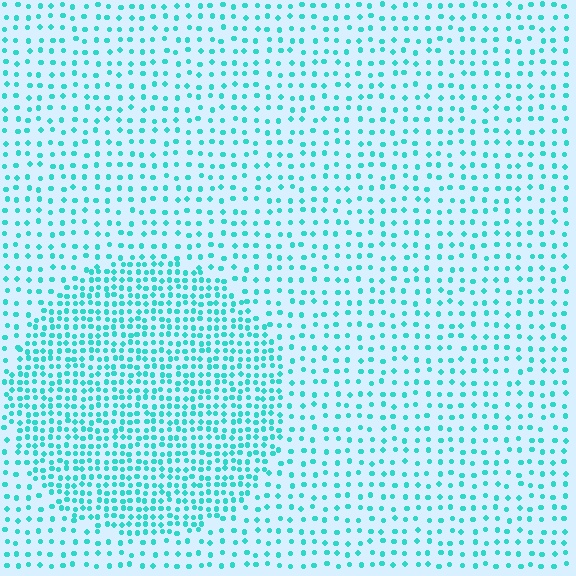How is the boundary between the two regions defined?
The boundary is defined by a change in element density (approximately 2.1x ratio). All elements are the same color, size, and shape.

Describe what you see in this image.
The image contains small cyan elements arranged at two different densities. A circle-shaped region is visible where the elements are more densely packed than the surrounding area.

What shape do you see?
I see a circle.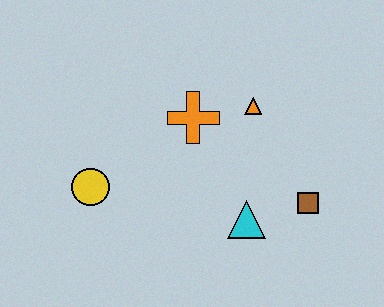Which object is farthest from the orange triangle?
The yellow circle is farthest from the orange triangle.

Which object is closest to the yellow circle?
The orange cross is closest to the yellow circle.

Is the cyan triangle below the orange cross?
Yes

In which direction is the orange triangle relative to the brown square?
The orange triangle is above the brown square.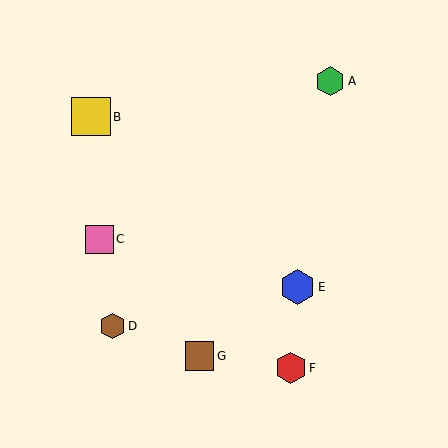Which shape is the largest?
The yellow square (labeled B) is the largest.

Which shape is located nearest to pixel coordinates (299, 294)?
The blue hexagon (labeled E) at (298, 287) is nearest to that location.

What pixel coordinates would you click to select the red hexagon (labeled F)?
Click at (291, 368) to select the red hexagon F.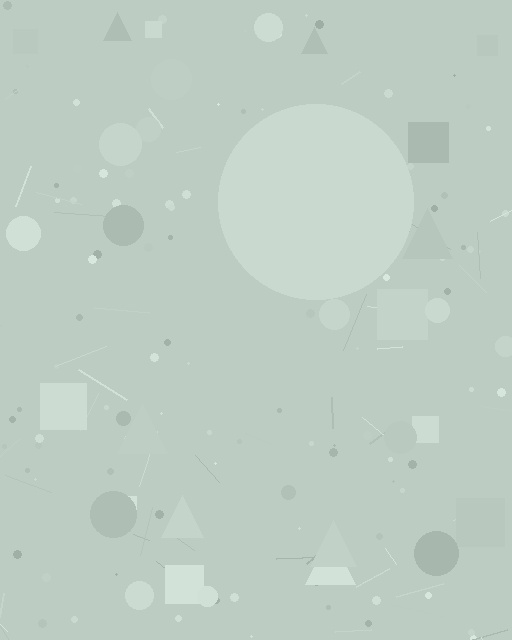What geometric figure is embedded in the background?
A circle is embedded in the background.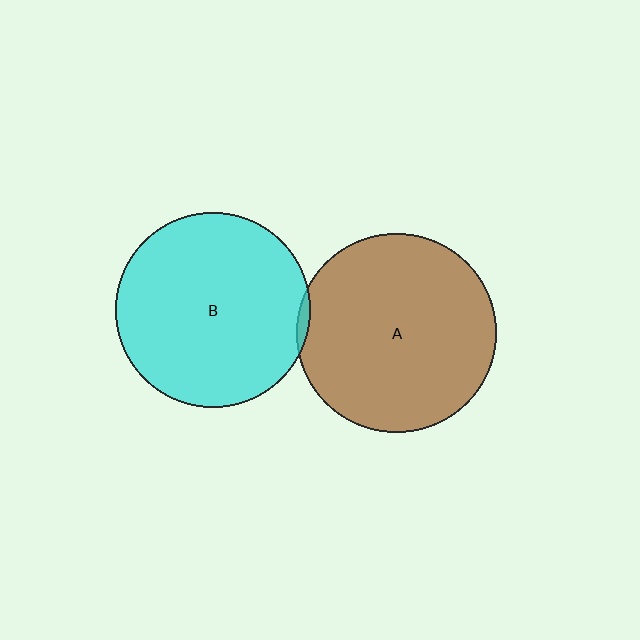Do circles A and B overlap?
Yes.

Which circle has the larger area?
Circle A (brown).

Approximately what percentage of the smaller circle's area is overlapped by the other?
Approximately 5%.